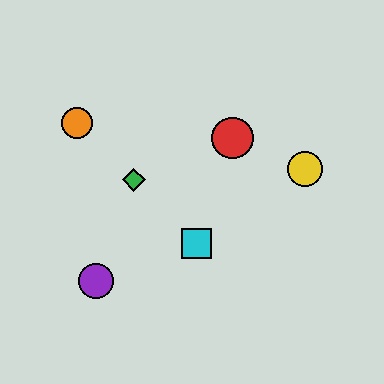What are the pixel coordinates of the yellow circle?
The yellow circle is at (305, 169).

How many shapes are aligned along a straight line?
4 shapes (the blue square, the green diamond, the orange circle, the cyan square) are aligned along a straight line.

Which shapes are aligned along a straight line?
The blue square, the green diamond, the orange circle, the cyan square are aligned along a straight line.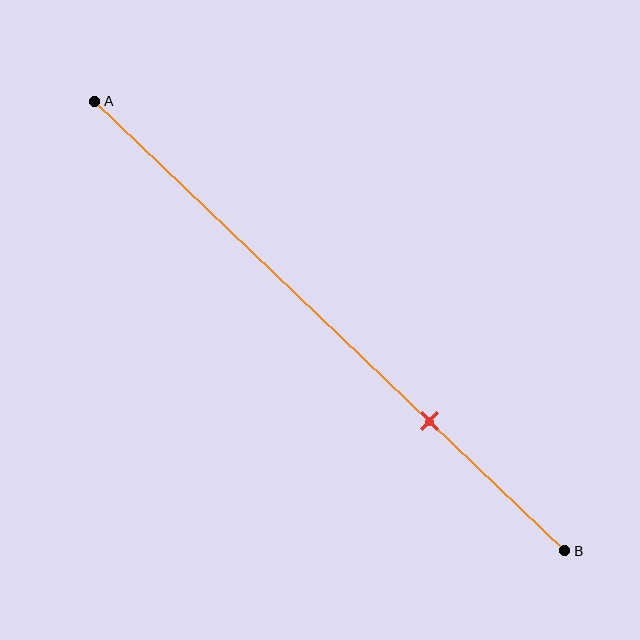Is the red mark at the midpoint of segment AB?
No, the mark is at about 70% from A, not at the 50% midpoint.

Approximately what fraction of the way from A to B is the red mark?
The red mark is approximately 70% of the way from A to B.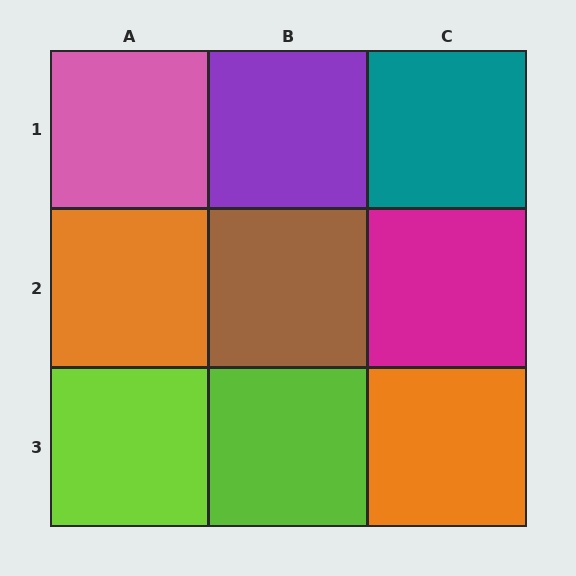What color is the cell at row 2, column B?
Brown.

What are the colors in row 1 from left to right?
Pink, purple, teal.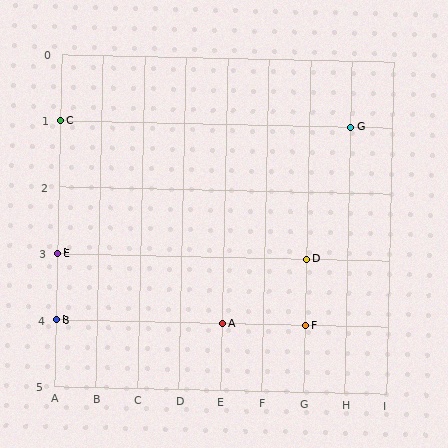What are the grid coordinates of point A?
Point A is at grid coordinates (E, 4).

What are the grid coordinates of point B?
Point B is at grid coordinates (A, 4).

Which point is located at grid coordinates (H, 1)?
Point G is at (H, 1).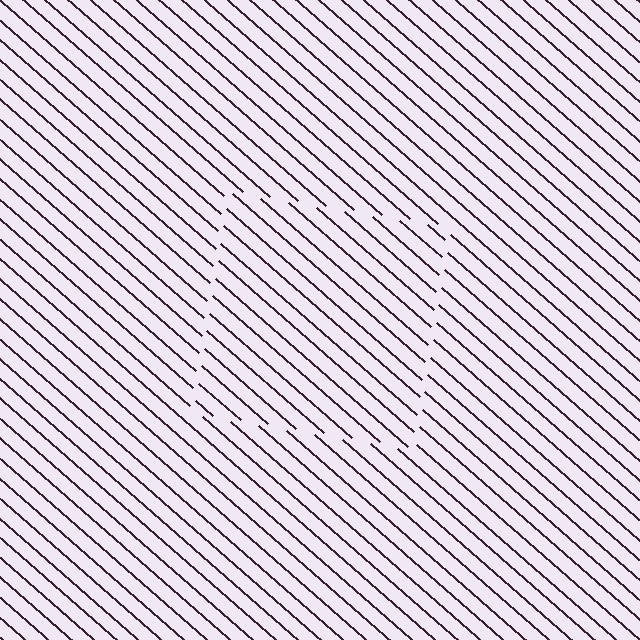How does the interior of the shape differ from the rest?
The interior of the shape contains the same grating, shifted by half a period — the contour is defined by the phase discontinuity where line-ends from the inner and outer gratings abut.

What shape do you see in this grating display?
An illusory square. The interior of the shape contains the same grating, shifted by half a period — the contour is defined by the phase discontinuity where line-ends from the inner and outer gratings abut.